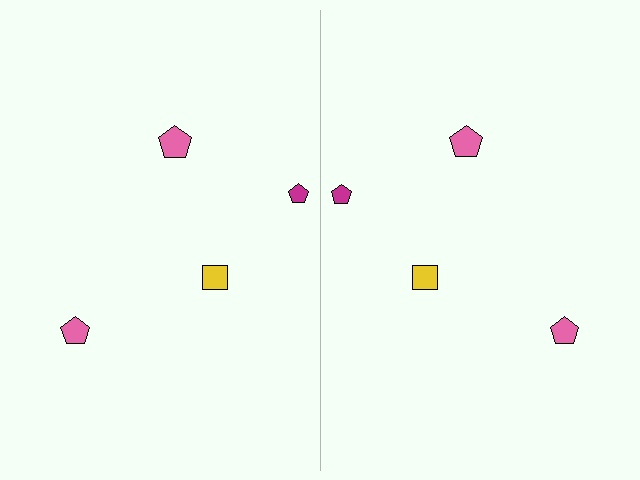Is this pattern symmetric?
Yes, this pattern has bilateral (reflection) symmetry.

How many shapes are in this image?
There are 8 shapes in this image.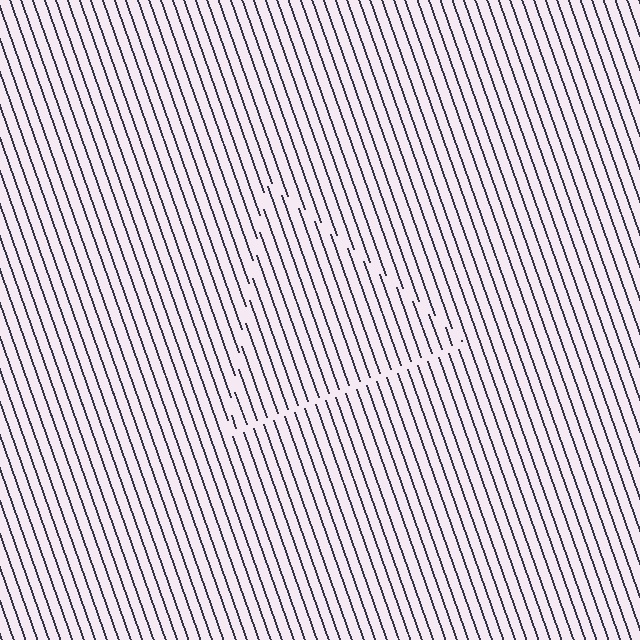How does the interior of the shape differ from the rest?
The interior of the shape contains the same grating, shifted by half a period — the contour is defined by the phase discontinuity where line-ends from the inner and outer gratings abut.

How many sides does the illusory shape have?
3 sides — the line-ends trace a triangle.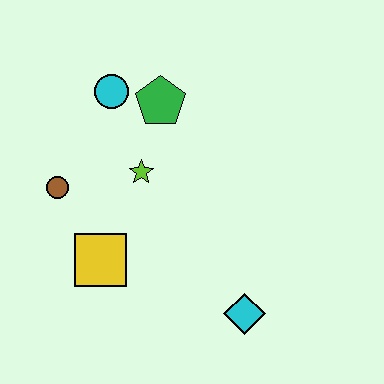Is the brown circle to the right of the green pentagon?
No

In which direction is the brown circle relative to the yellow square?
The brown circle is above the yellow square.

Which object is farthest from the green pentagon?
The cyan diamond is farthest from the green pentagon.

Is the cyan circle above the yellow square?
Yes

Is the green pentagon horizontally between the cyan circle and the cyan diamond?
Yes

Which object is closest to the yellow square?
The brown circle is closest to the yellow square.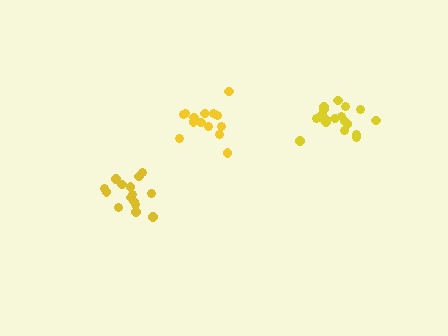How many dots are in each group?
Group 1: 14 dots, Group 2: 19 dots, Group 3: 15 dots (48 total).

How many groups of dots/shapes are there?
There are 3 groups.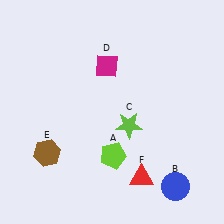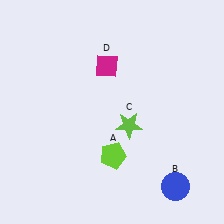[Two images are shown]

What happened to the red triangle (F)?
The red triangle (F) was removed in Image 2. It was in the bottom-right area of Image 1.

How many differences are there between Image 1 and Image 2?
There are 2 differences between the two images.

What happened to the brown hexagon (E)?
The brown hexagon (E) was removed in Image 2. It was in the bottom-left area of Image 1.